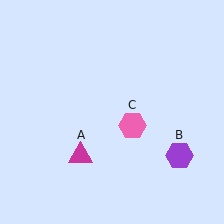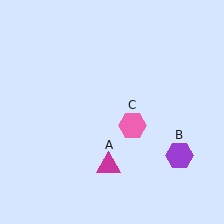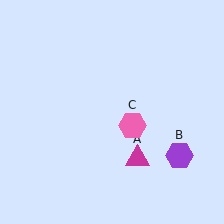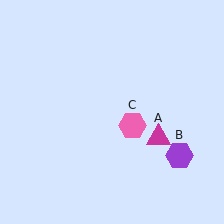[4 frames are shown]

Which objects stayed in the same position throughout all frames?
Purple hexagon (object B) and pink hexagon (object C) remained stationary.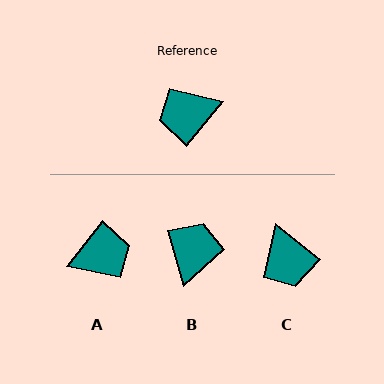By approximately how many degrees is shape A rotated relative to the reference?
Approximately 180 degrees clockwise.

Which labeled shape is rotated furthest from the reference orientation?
A, about 180 degrees away.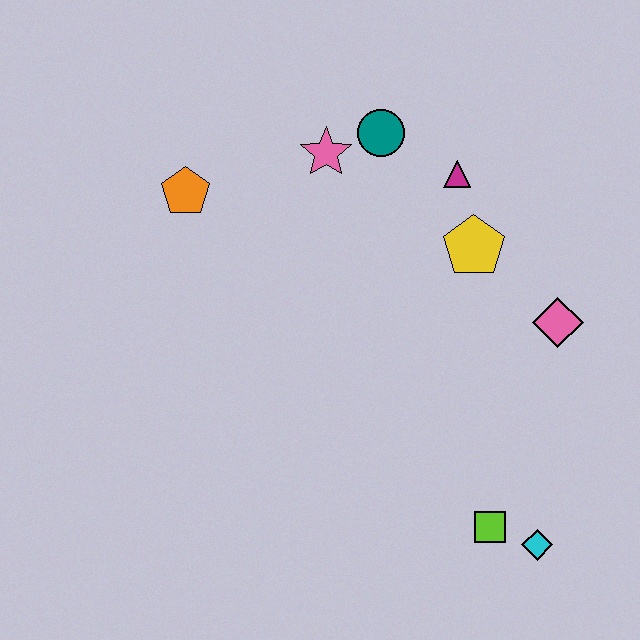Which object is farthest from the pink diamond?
The orange pentagon is farthest from the pink diamond.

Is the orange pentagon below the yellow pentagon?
No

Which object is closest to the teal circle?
The pink star is closest to the teal circle.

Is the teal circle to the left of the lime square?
Yes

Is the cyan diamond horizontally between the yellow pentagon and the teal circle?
No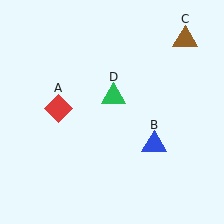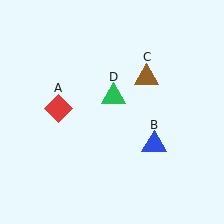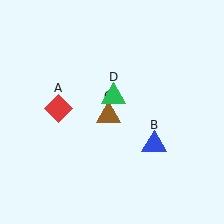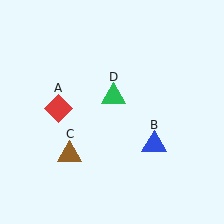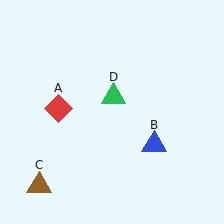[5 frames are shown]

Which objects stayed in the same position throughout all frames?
Red diamond (object A) and blue triangle (object B) and green triangle (object D) remained stationary.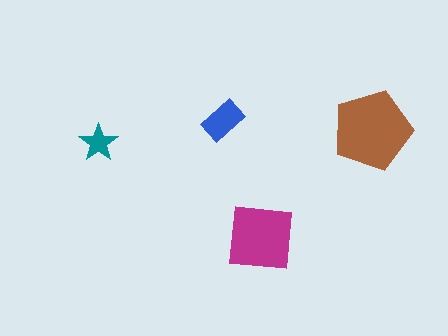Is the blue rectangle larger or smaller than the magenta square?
Smaller.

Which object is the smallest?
The teal star.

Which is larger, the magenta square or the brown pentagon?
The brown pentagon.